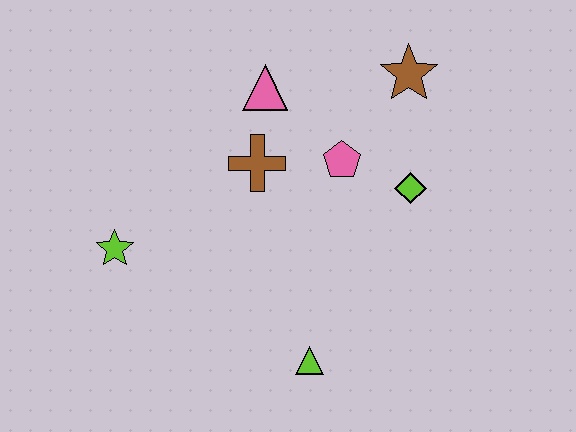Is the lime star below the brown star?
Yes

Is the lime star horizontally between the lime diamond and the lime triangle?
No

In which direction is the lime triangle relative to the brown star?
The lime triangle is below the brown star.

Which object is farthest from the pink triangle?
The lime triangle is farthest from the pink triangle.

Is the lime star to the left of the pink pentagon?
Yes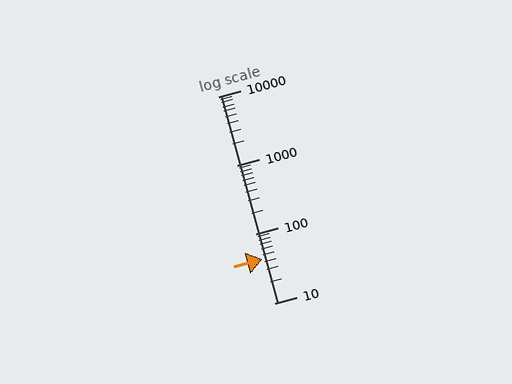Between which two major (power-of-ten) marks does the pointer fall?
The pointer is between 10 and 100.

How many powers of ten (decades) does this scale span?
The scale spans 3 decades, from 10 to 10000.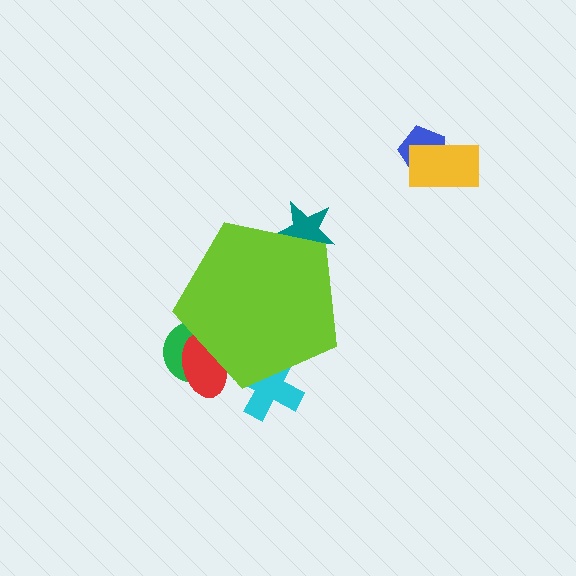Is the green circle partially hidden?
Yes, the green circle is partially hidden behind the lime pentagon.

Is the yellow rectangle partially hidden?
No, the yellow rectangle is fully visible.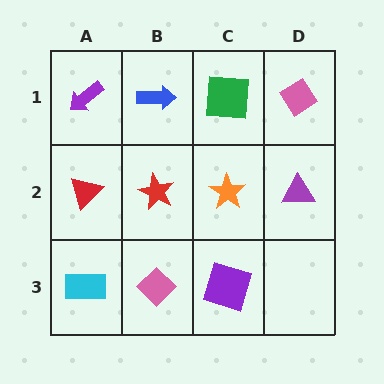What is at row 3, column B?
A pink diamond.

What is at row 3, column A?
A cyan rectangle.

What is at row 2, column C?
An orange star.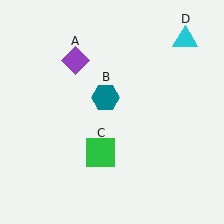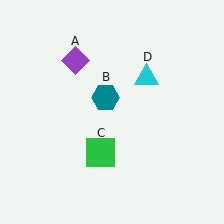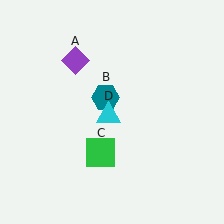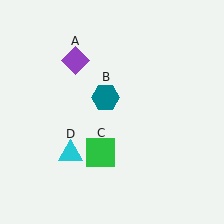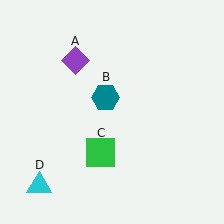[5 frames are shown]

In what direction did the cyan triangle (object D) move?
The cyan triangle (object D) moved down and to the left.